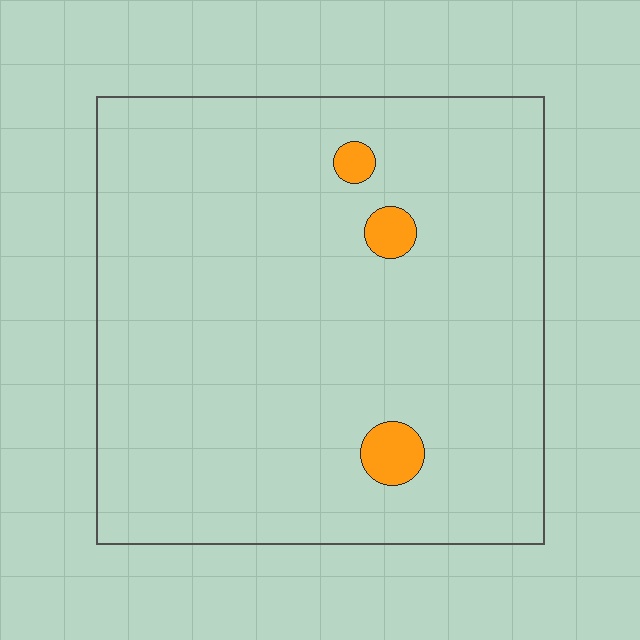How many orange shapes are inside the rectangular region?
3.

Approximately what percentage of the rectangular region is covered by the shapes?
Approximately 5%.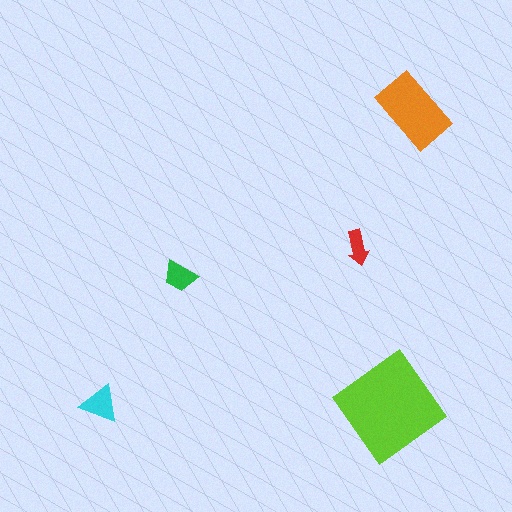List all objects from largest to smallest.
The lime diamond, the orange rectangle, the cyan triangle, the green trapezoid, the red arrow.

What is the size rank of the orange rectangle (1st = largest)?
2nd.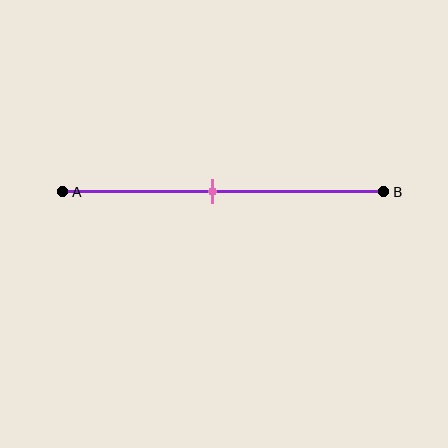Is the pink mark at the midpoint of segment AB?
No, the mark is at about 45% from A, not at the 50% midpoint.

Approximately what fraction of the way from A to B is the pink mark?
The pink mark is approximately 45% of the way from A to B.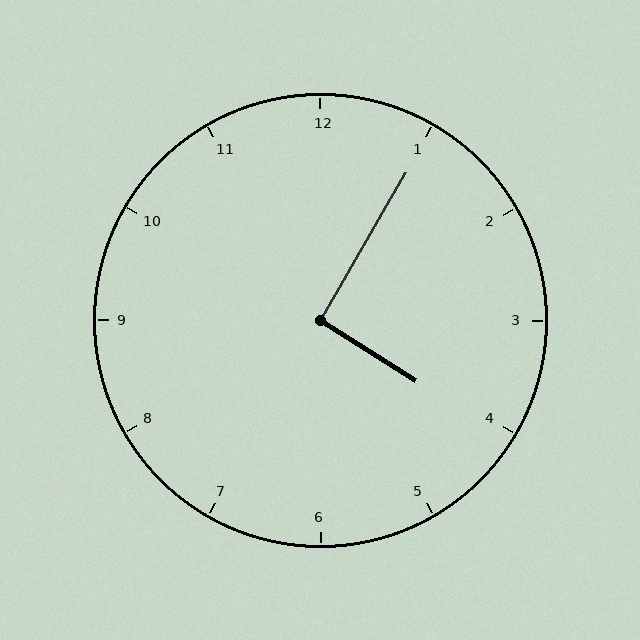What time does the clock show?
4:05.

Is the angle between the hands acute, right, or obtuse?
It is right.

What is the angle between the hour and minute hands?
Approximately 92 degrees.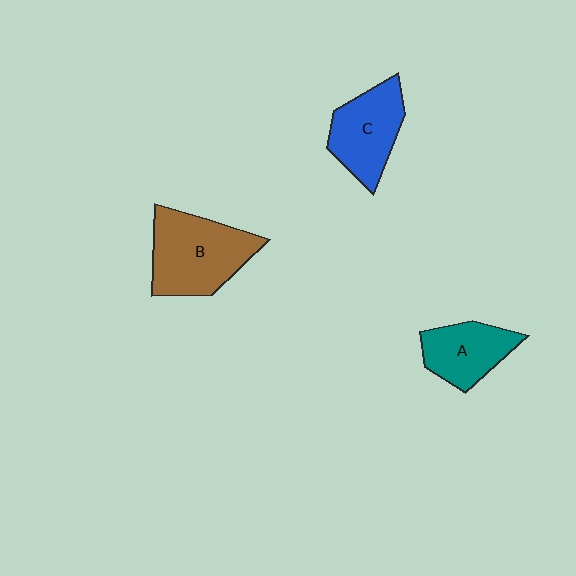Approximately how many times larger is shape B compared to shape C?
Approximately 1.3 times.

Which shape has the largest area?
Shape B (brown).